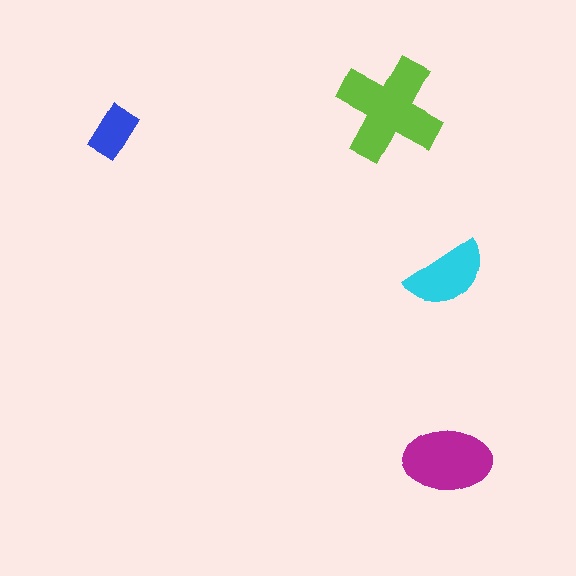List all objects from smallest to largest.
The blue rectangle, the cyan semicircle, the magenta ellipse, the lime cross.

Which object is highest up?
The lime cross is topmost.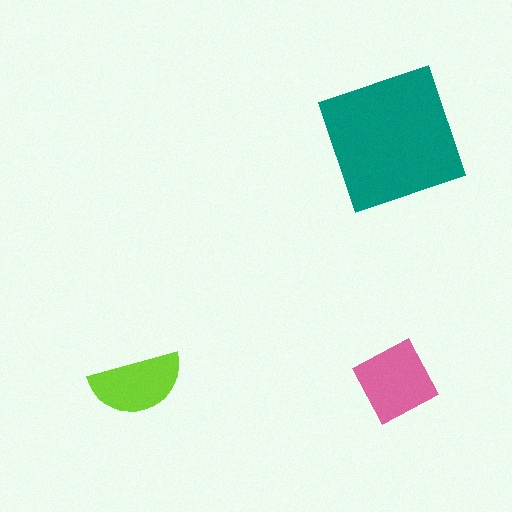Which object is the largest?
The teal square.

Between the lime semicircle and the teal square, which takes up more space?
The teal square.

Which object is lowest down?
The lime semicircle is bottommost.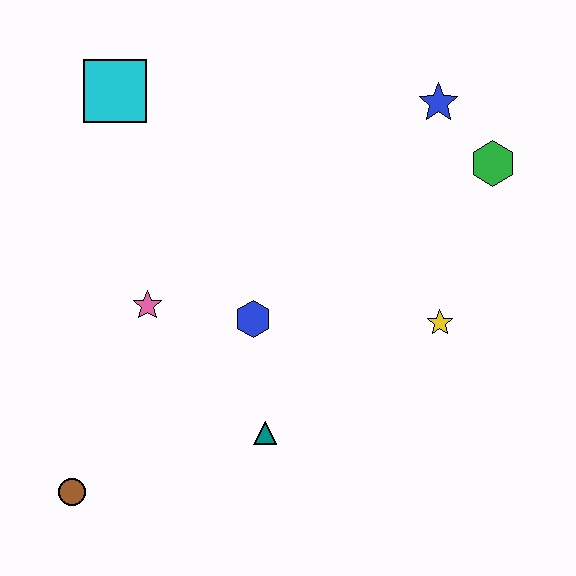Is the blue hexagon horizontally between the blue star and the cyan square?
Yes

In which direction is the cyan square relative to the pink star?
The cyan square is above the pink star.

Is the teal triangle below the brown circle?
No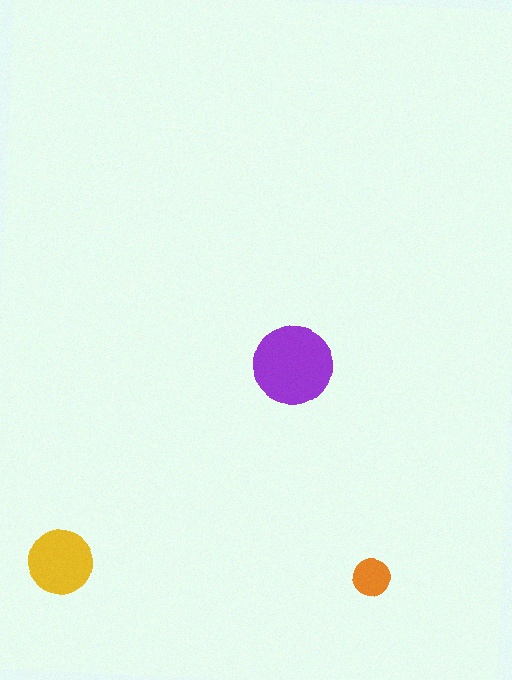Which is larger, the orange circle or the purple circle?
The purple one.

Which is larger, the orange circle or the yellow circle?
The yellow one.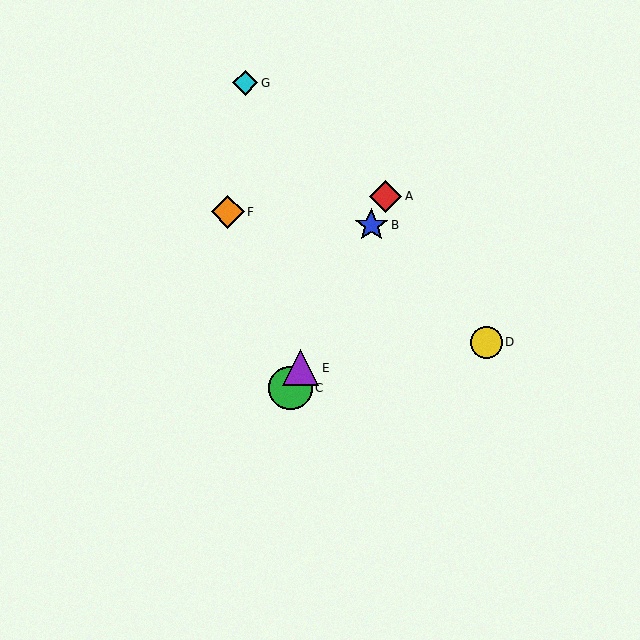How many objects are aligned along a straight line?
4 objects (A, B, C, E) are aligned along a straight line.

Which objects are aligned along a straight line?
Objects A, B, C, E are aligned along a straight line.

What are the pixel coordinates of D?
Object D is at (486, 342).